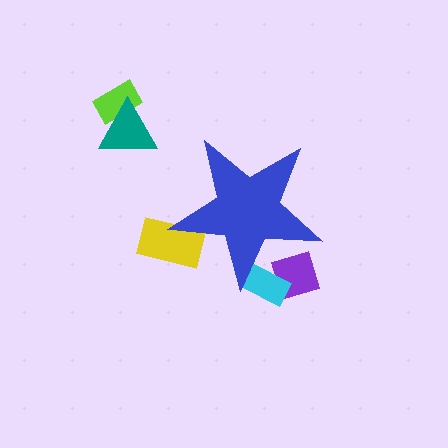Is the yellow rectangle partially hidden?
Yes, the yellow rectangle is partially hidden behind the blue star.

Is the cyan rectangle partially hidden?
Yes, the cyan rectangle is partially hidden behind the blue star.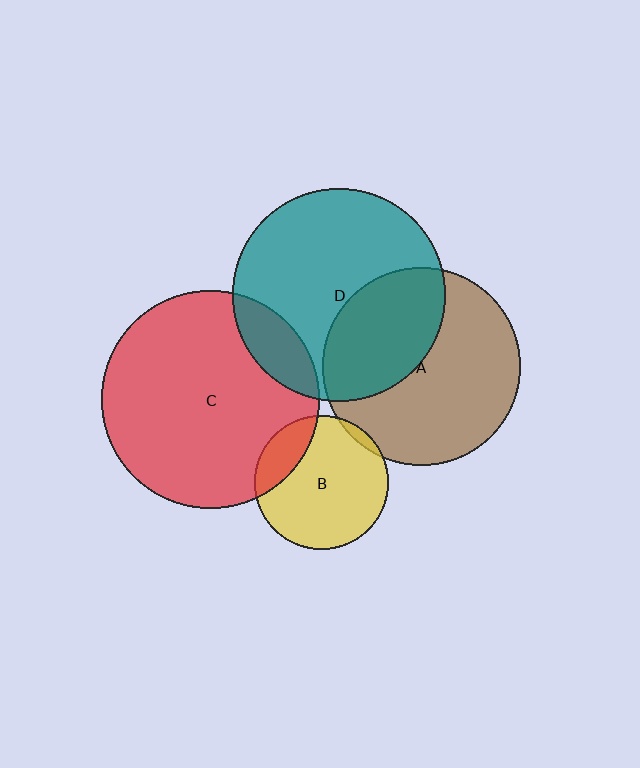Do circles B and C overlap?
Yes.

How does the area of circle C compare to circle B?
Approximately 2.6 times.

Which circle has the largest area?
Circle C (red).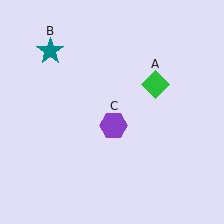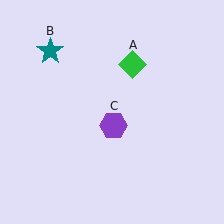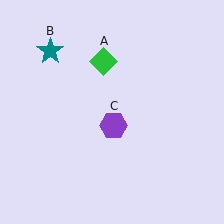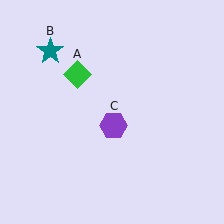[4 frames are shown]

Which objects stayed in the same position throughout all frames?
Teal star (object B) and purple hexagon (object C) remained stationary.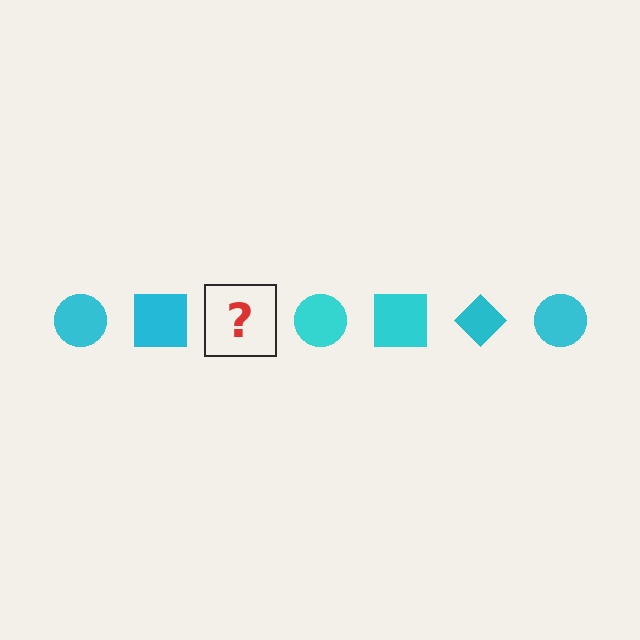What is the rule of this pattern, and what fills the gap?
The rule is that the pattern cycles through circle, square, diamond shapes in cyan. The gap should be filled with a cyan diamond.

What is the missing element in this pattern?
The missing element is a cyan diamond.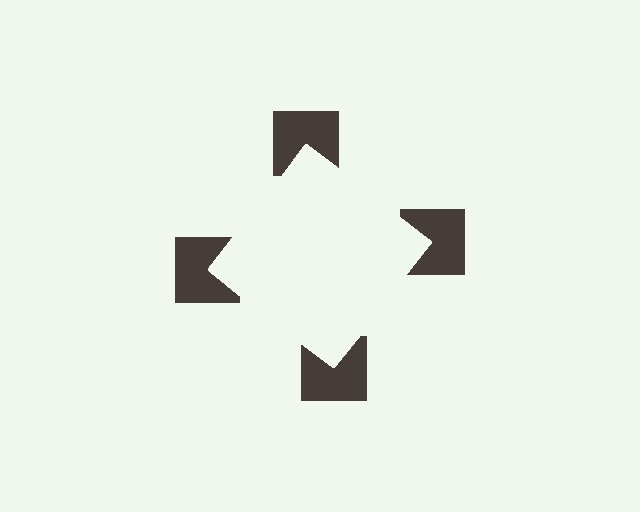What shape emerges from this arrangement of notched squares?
An illusory square — its edges are inferred from the aligned wedge cuts in the notched squares, not physically drawn.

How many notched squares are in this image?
There are 4 — one at each vertex of the illusory square.